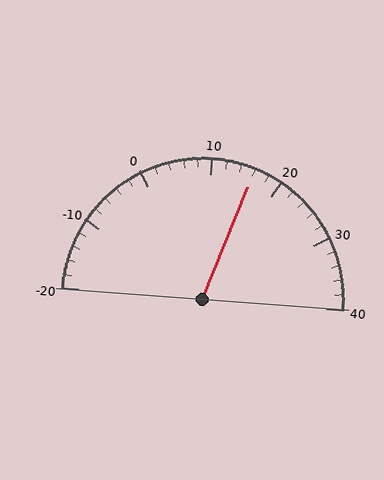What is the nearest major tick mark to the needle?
The nearest major tick mark is 20.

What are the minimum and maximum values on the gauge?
The gauge ranges from -20 to 40.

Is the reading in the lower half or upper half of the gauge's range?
The reading is in the upper half of the range (-20 to 40).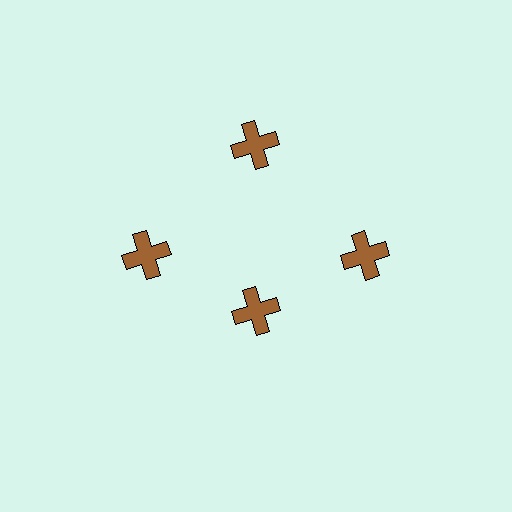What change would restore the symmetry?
The symmetry would be restored by moving it outward, back onto the ring so that all 4 crosses sit at equal angles and equal distance from the center.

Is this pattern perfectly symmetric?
No. The 4 brown crosses are arranged in a ring, but one element near the 6 o'clock position is pulled inward toward the center, breaking the 4-fold rotational symmetry.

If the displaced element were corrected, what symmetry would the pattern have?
It would have 4-fold rotational symmetry — the pattern would map onto itself every 90 degrees.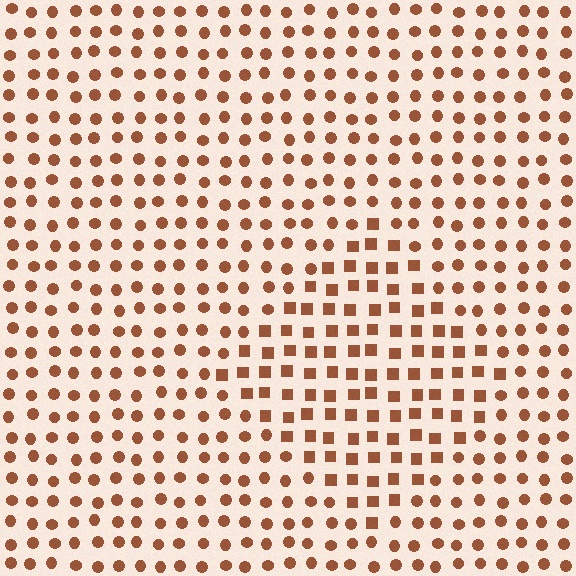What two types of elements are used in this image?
The image uses squares inside the diamond region and circles outside it.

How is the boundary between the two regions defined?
The boundary is defined by a change in element shape: squares inside vs. circles outside. All elements share the same color and spacing.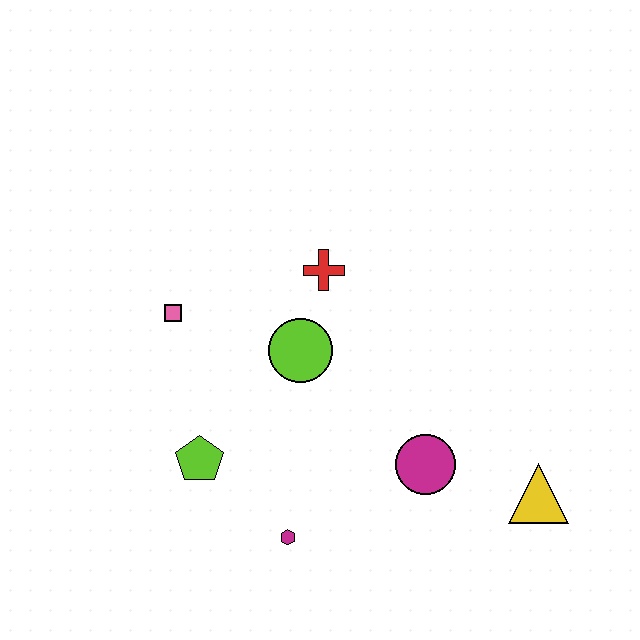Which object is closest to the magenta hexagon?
The lime pentagon is closest to the magenta hexagon.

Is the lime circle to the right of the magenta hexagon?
Yes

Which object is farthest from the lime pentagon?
The yellow triangle is farthest from the lime pentagon.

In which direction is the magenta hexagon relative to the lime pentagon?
The magenta hexagon is to the right of the lime pentagon.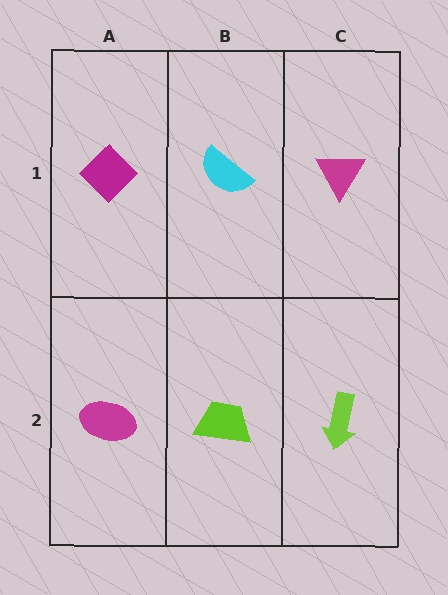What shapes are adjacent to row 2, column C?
A magenta triangle (row 1, column C), a lime trapezoid (row 2, column B).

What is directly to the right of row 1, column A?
A cyan semicircle.